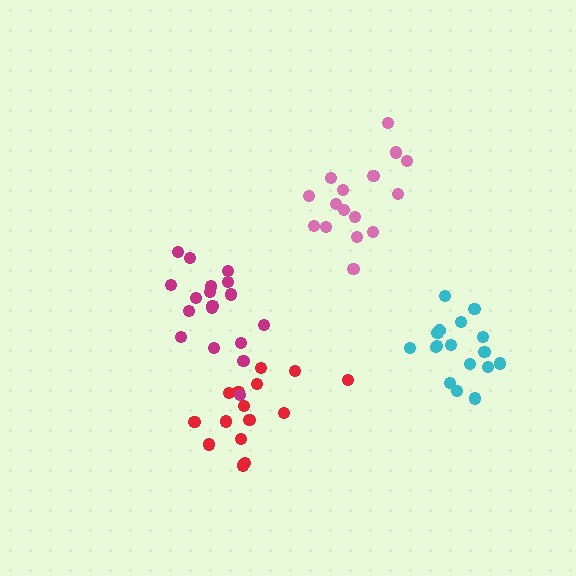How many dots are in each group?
Group 1: 16 dots, Group 2: 15 dots, Group 3: 17 dots, Group 4: 18 dots (66 total).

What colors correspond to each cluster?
The clusters are colored: pink, red, cyan, magenta.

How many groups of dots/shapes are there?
There are 4 groups.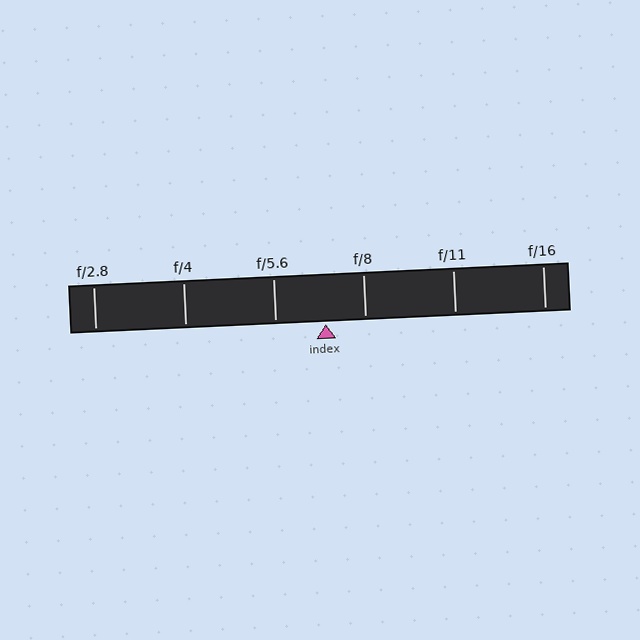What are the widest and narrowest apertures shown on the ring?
The widest aperture shown is f/2.8 and the narrowest is f/16.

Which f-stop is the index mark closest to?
The index mark is closest to f/8.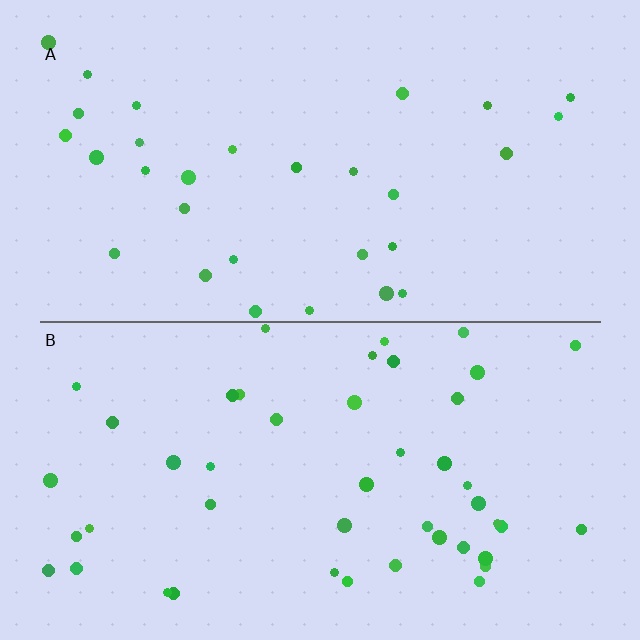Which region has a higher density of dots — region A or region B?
B (the bottom).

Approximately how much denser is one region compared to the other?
Approximately 1.5× — region B over region A.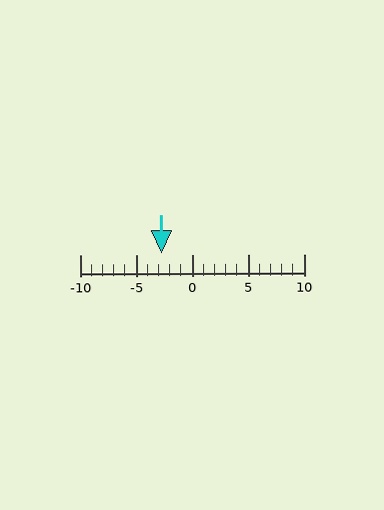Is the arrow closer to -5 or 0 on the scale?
The arrow is closer to -5.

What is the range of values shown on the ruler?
The ruler shows values from -10 to 10.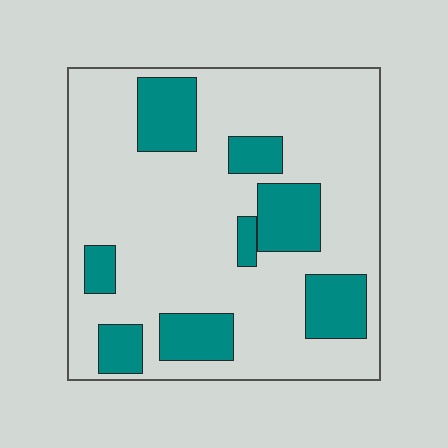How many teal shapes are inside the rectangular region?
8.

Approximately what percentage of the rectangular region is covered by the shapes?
Approximately 25%.